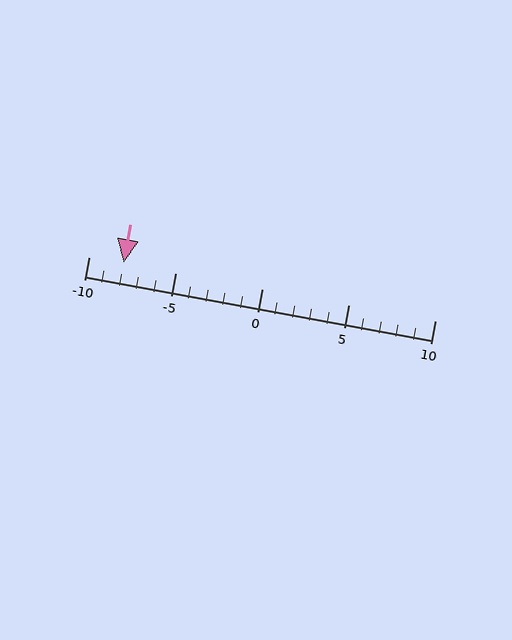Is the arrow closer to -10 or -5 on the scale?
The arrow is closer to -10.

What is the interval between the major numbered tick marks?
The major tick marks are spaced 5 units apart.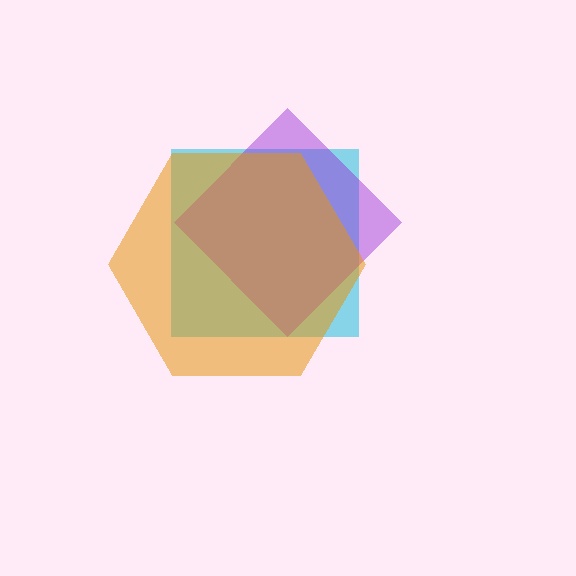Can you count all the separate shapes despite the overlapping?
Yes, there are 3 separate shapes.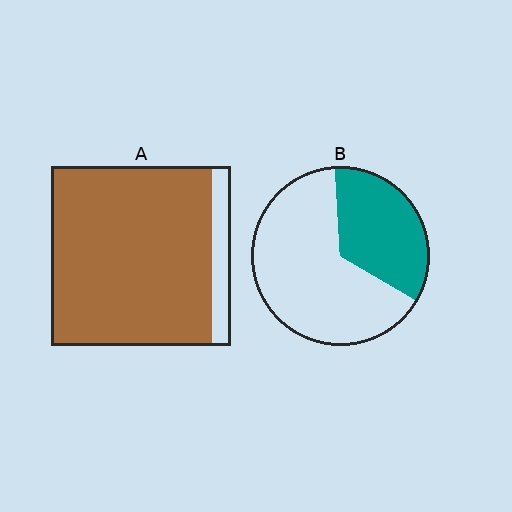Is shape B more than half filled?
No.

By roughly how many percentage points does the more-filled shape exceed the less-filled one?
By roughly 55 percentage points (A over B).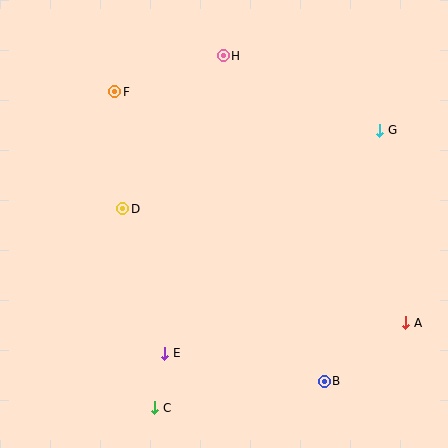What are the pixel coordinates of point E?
Point E is at (165, 353).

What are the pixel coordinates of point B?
Point B is at (324, 381).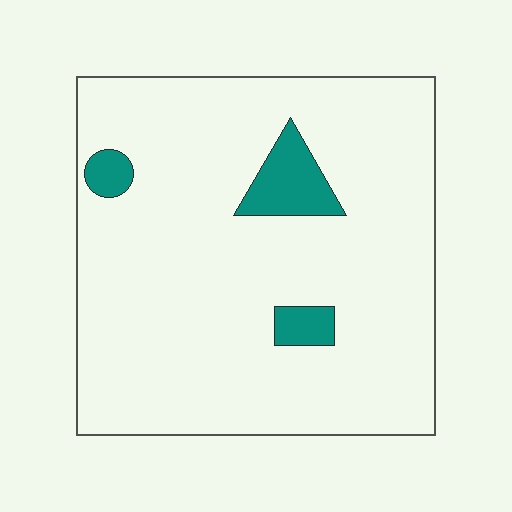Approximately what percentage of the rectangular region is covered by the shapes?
Approximately 10%.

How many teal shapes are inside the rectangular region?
3.